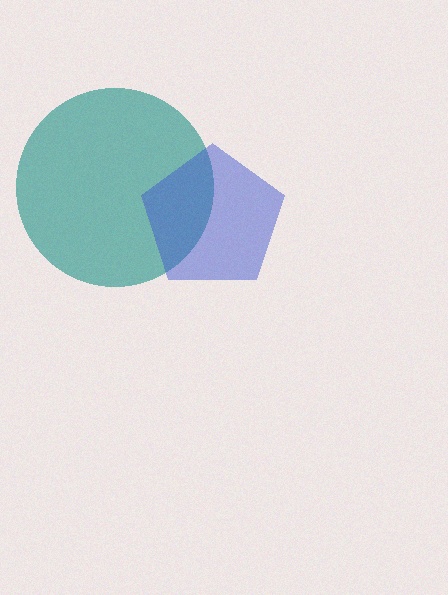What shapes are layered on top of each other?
The layered shapes are: a teal circle, a blue pentagon.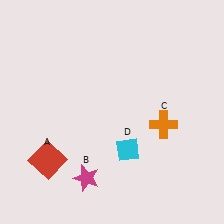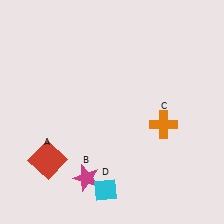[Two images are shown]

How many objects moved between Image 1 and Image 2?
1 object moved between the two images.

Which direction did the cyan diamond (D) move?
The cyan diamond (D) moved down.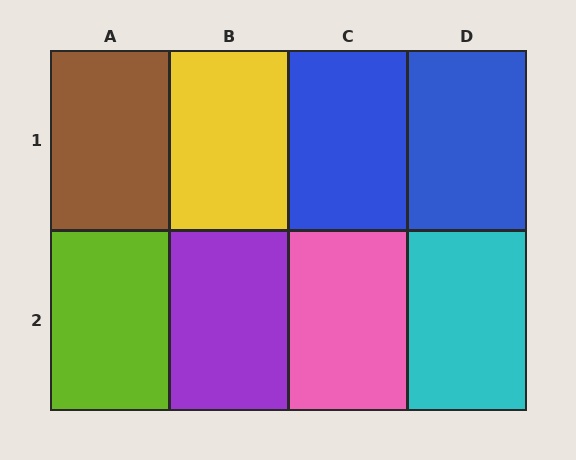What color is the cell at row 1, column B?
Yellow.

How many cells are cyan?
1 cell is cyan.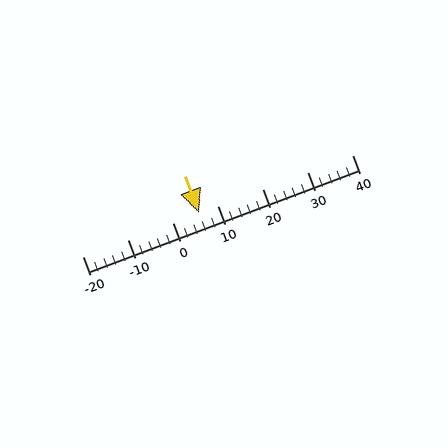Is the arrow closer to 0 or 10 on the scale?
The arrow is closer to 10.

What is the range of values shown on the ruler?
The ruler shows values from -20 to 40.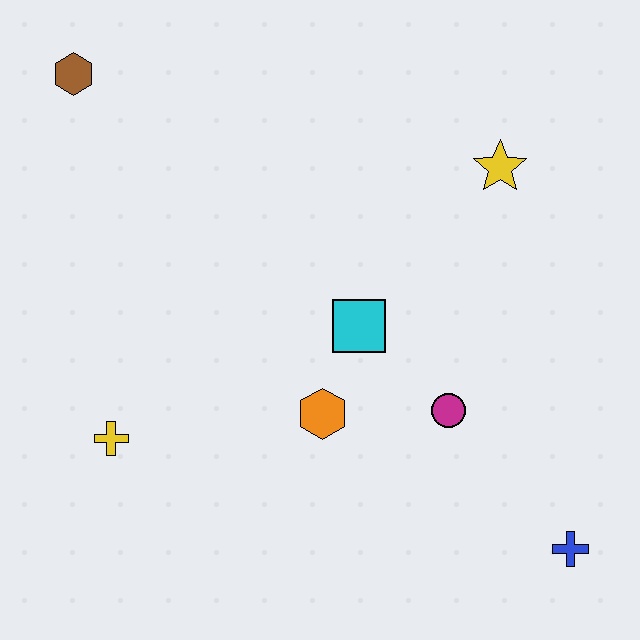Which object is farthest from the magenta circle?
The brown hexagon is farthest from the magenta circle.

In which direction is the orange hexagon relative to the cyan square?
The orange hexagon is below the cyan square.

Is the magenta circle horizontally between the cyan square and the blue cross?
Yes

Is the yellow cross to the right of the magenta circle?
No